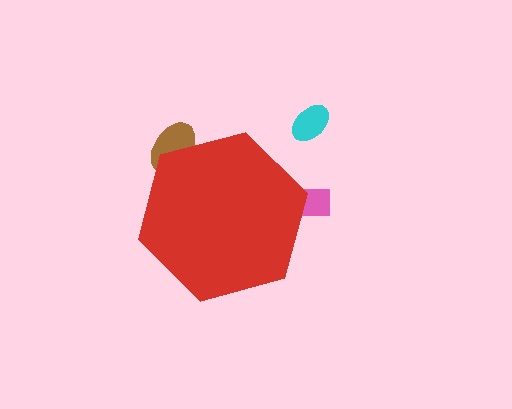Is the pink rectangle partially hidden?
Yes, the pink rectangle is partially hidden behind the red hexagon.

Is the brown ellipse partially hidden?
Yes, the brown ellipse is partially hidden behind the red hexagon.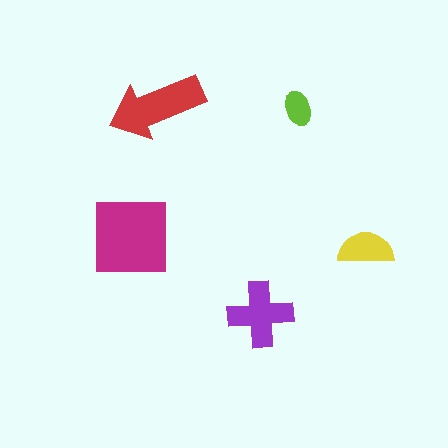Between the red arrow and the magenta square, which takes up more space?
The magenta square.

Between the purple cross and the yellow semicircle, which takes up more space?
The purple cross.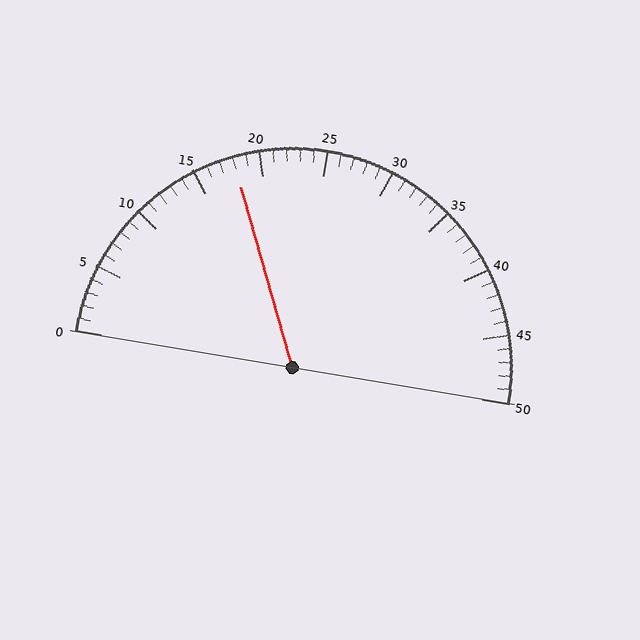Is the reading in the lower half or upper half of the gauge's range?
The reading is in the lower half of the range (0 to 50).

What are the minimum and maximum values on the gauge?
The gauge ranges from 0 to 50.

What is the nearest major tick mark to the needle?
The nearest major tick mark is 20.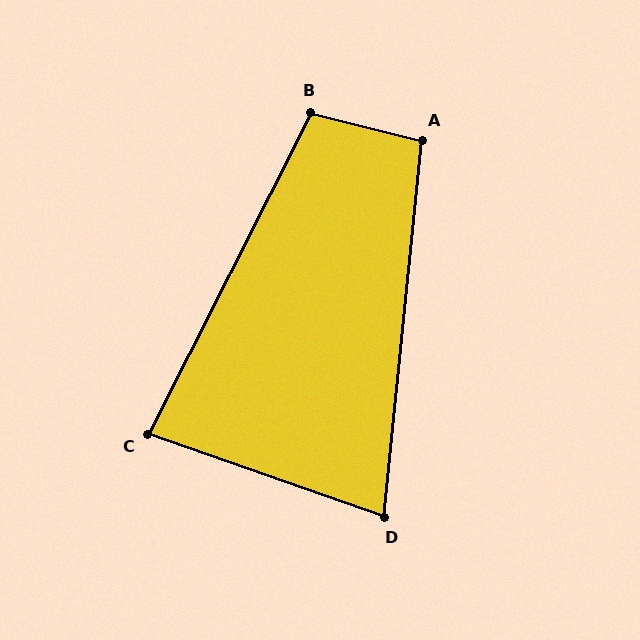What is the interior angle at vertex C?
Approximately 82 degrees (acute).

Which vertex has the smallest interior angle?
D, at approximately 77 degrees.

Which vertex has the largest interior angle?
B, at approximately 103 degrees.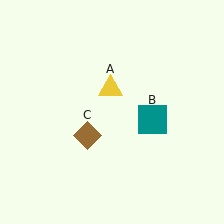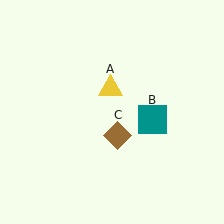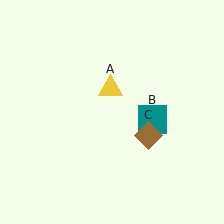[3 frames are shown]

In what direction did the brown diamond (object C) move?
The brown diamond (object C) moved right.